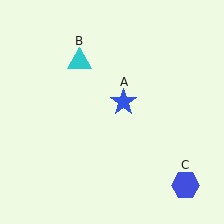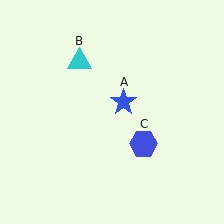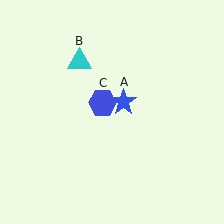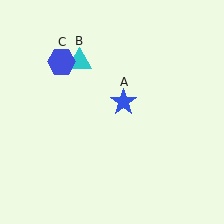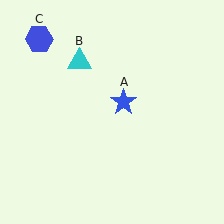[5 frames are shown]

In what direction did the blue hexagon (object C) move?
The blue hexagon (object C) moved up and to the left.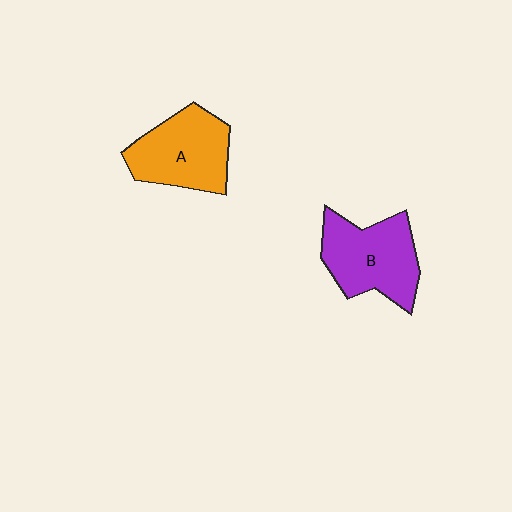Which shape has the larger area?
Shape B (purple).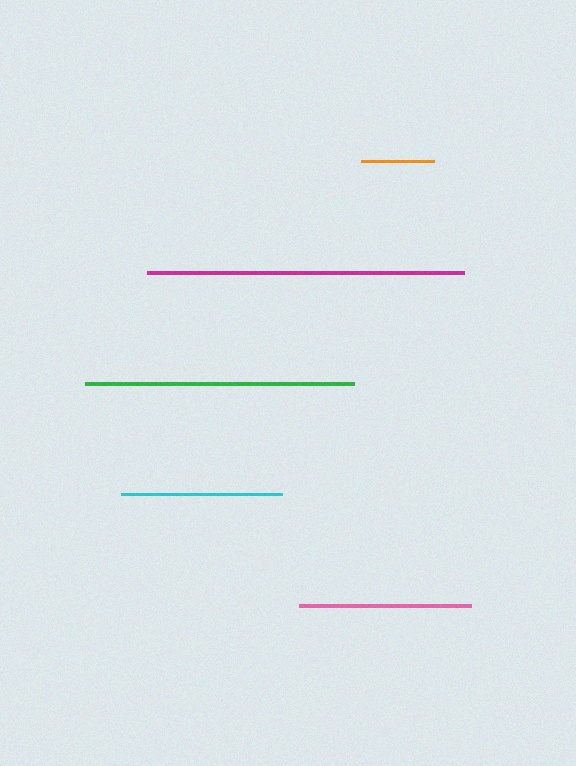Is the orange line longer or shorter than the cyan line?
The cyan line is longer than the orange line.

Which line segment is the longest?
The magenta line is the longest at approximately 316 pixels.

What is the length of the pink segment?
The pink segment is approximately 172 pixels long.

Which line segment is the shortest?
The orange line is the shortest at approximately 73 pixels.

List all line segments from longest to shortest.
From longest to shortest: magenta, green, pink, cyan, orange.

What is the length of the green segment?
The green segment is approximately 269 pixels long.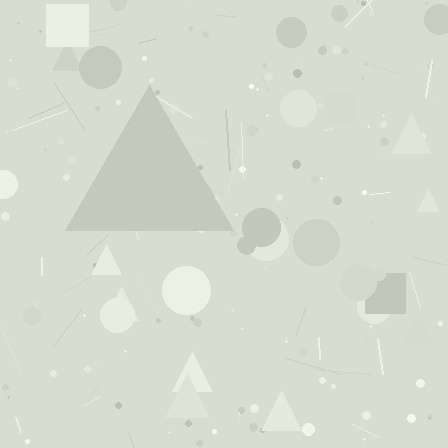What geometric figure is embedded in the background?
A triangle is embedded in the background.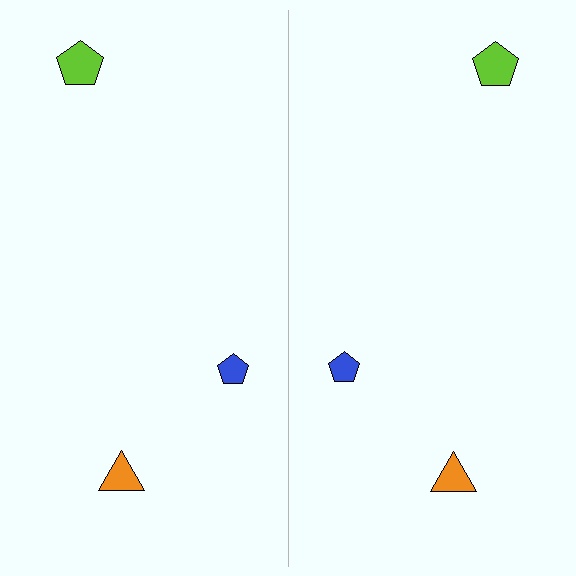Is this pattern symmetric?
Yes, this pattern has bilateral (reflection) symmetry.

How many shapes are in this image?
There are 6 shapes in this image.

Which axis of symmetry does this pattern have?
The pattern has a vertical axis of symmetry running through the center of the image.